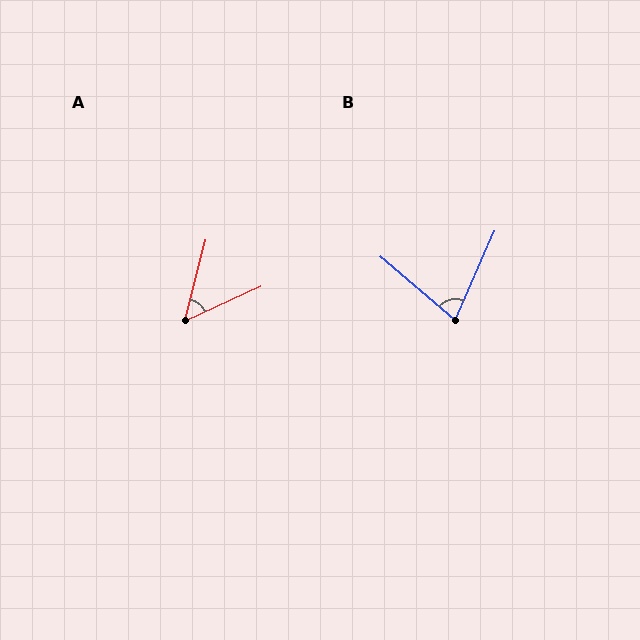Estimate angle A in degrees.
Approximately 51 degrees.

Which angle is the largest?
B, at approximately 73 degrees.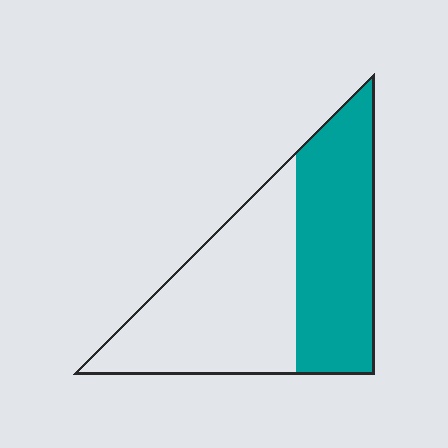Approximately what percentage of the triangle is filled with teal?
Approximately 45%.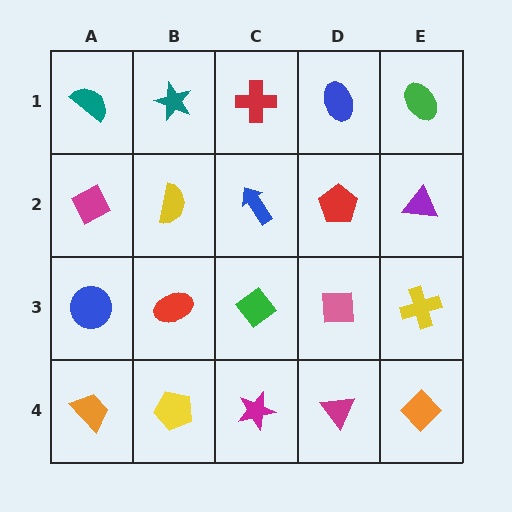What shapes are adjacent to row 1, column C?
A blue arrow (row 2, column C), a teal star (row 1, column B), a blue ellipse (row 1, column D).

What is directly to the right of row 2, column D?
A purple triangle.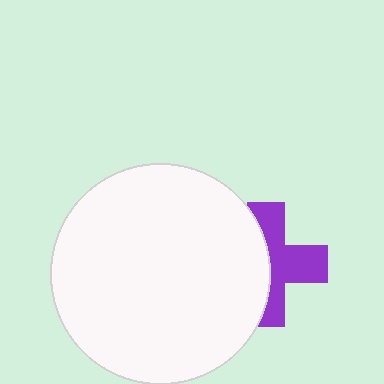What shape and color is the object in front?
The object in front is a white circle.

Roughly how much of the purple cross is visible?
About half of it is visible (roughly 53%).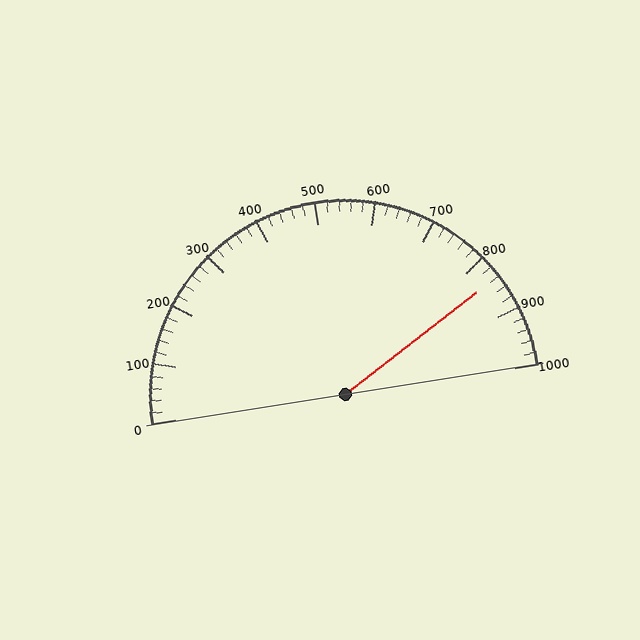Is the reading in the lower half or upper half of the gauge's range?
The reading is in the upper half of the range (0 to 1000).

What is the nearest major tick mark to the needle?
The nearest major tick mark is 800.